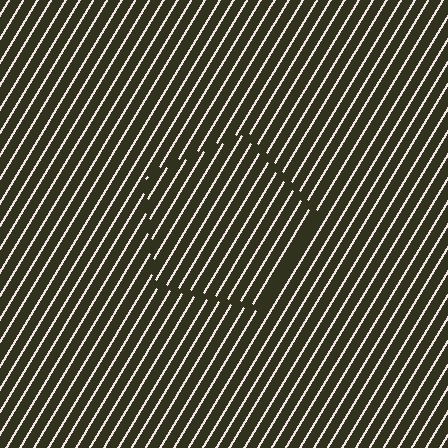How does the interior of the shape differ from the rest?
The interior of the shape contains the same grating, shifted by half a period — the contour is defined by the phase discontinuity where line-ends from the inner and outer gratings abut.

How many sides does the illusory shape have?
5 sides — the line-ends trace a pentagon.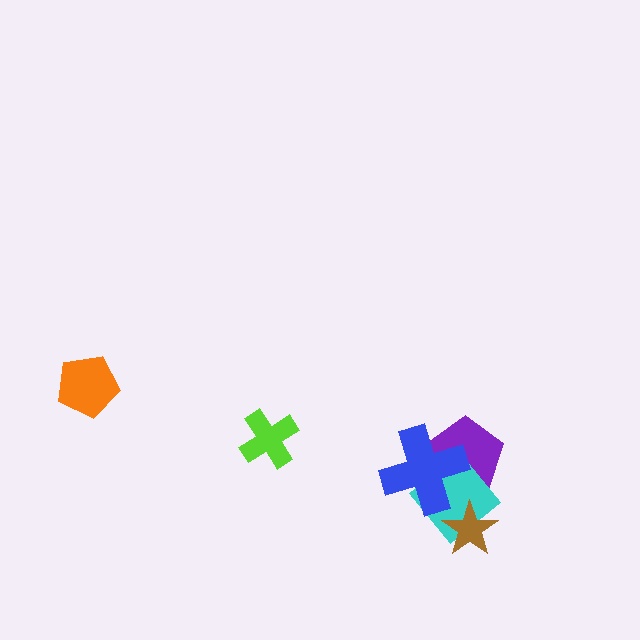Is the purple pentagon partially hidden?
Yes, it is partially covered by another shape.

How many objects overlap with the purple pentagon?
2 objects overlap with the purple pentagon.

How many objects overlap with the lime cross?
0 objects overlap with the lime cross.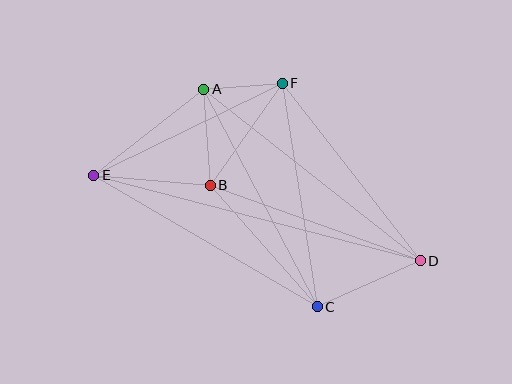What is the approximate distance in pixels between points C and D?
The distance between C and D is approximately 113 pixels.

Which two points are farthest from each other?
Points D and E are farthest from each other.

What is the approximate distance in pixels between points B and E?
The distance between B and E is approximately 117 pixels.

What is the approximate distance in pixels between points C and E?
The distance between C and E is approximately 259 pixels.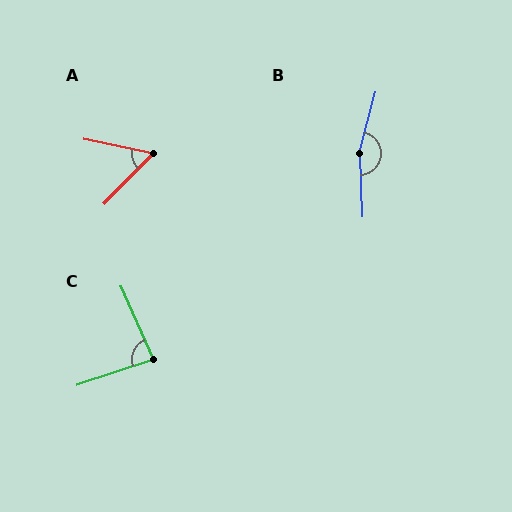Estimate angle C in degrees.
Approximately 85 degrees.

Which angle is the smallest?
A, at approximately 57 degrees.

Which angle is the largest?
B, at approximately 164 degrees.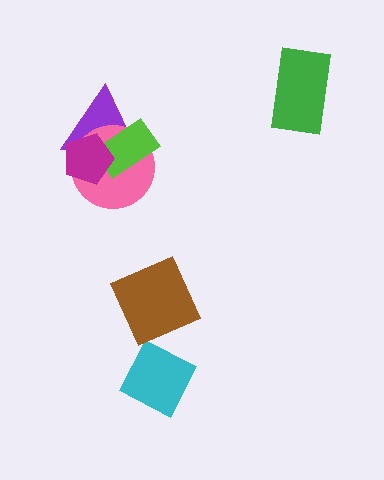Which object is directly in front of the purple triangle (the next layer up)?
The pink circle is directly in front of the purple triangle.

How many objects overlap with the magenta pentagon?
3 objects overlap with the magenta pentagon.